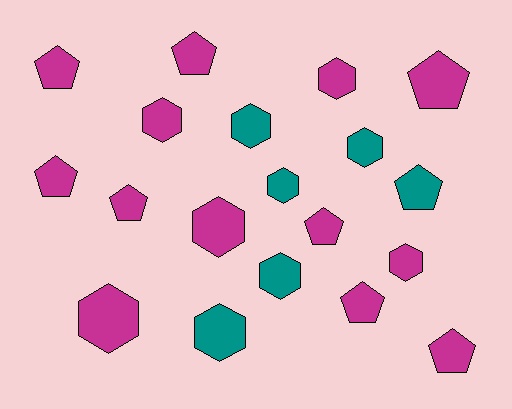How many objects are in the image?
There are 19 objects.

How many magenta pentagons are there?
There are 8 magenta pentagons.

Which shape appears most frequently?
Hexagon, with 10 objects.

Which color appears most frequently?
Magenta, with 13 objects.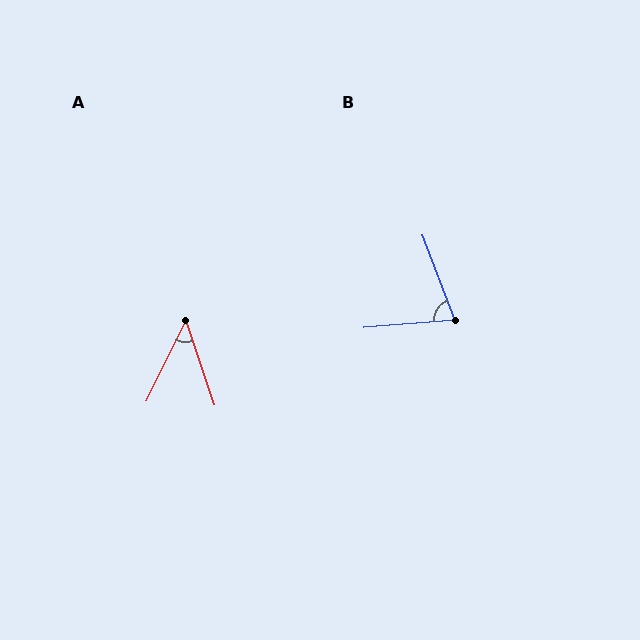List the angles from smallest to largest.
A (44°), B (74°).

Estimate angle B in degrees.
Approximately 74 degrees.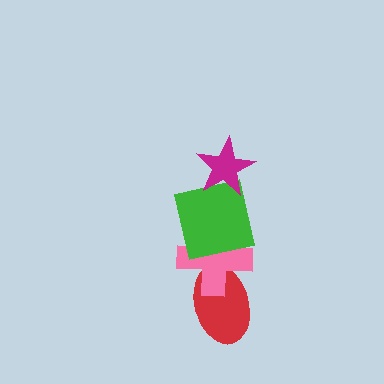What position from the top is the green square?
The green square is 2nd from the top.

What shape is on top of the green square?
The magenta star is on top of the green square.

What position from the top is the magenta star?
The magenta star is 1st from the top.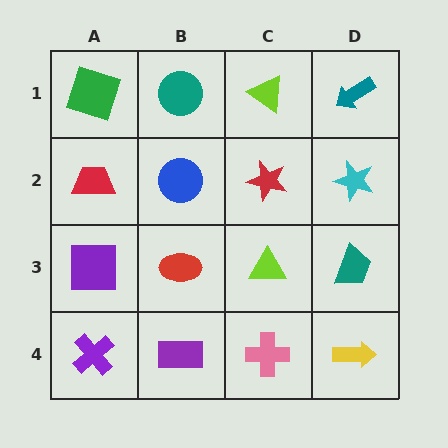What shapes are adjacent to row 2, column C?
A lime triangle (row 1, column C), a lime triangle (row 3, column C), a blue circle (row 2, column B), a cyan star (row 2, column D).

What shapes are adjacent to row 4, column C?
A lime triangle (row 3, column C), a purple rectangle (row 4, column B), a yellow arrow (row 4, column D).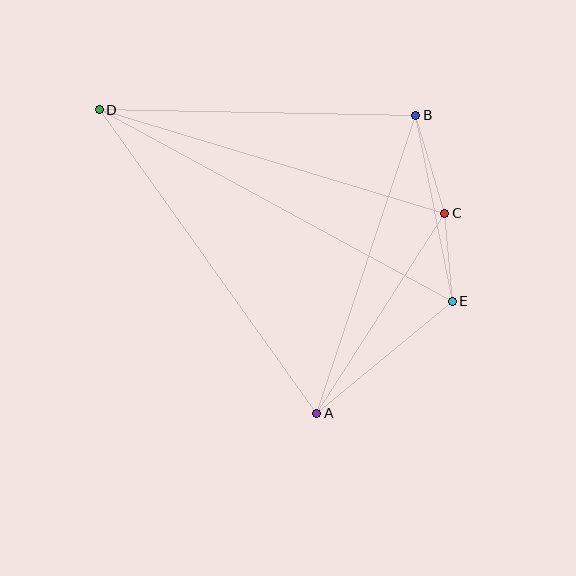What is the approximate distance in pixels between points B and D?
The distance between B and D is approximately 317 pixels.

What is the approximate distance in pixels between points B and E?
The distance between B and E is approximately 190 pixels.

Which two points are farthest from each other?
Points D and E are farthest from each other.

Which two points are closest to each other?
Points C and E are closest to each other.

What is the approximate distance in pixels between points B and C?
The distance between B and C is approximately 102 pixels.